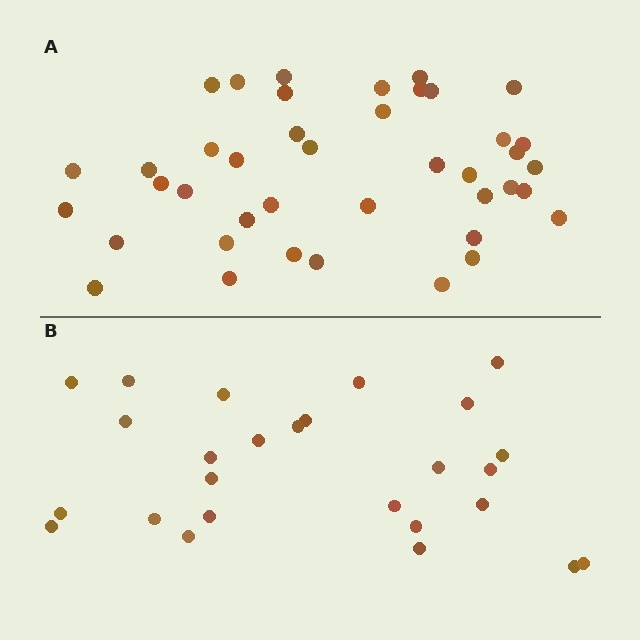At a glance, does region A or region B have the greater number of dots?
Region A (the top region) has more dots.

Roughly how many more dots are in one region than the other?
Region A has approximately 15 more dots than region B.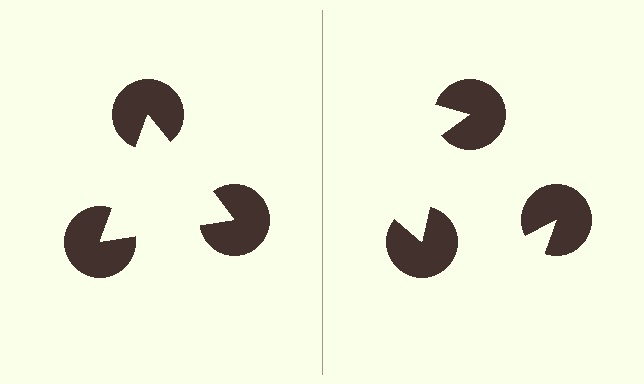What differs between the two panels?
The pac-man discs are positioned identically on both sides; only the wedge orientations differ. On the left they align to a triangle; on the right they are misaligned.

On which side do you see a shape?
An illusory triangle appears on the left side. On the right side the wedge cuts are rotated, so no coherent shape forms.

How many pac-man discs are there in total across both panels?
6 — 3 on each side.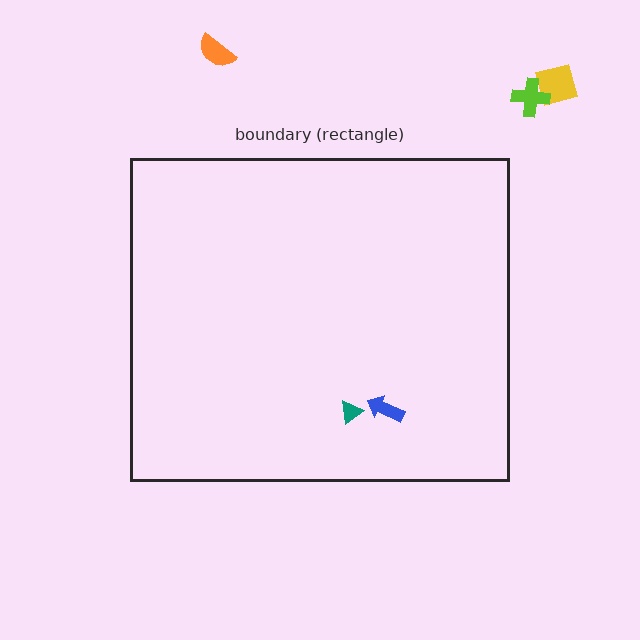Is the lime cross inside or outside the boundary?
Outside.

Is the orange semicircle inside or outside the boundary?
Outside.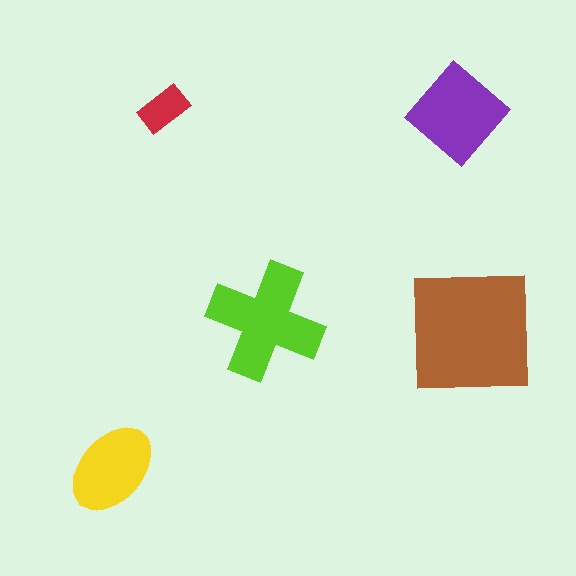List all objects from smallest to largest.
The red rectangle, the yellow ellipse, the purple diamond, the lime cross, the brown square.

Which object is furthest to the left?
The yellow ellipse is leftmost.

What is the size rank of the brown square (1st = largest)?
1st.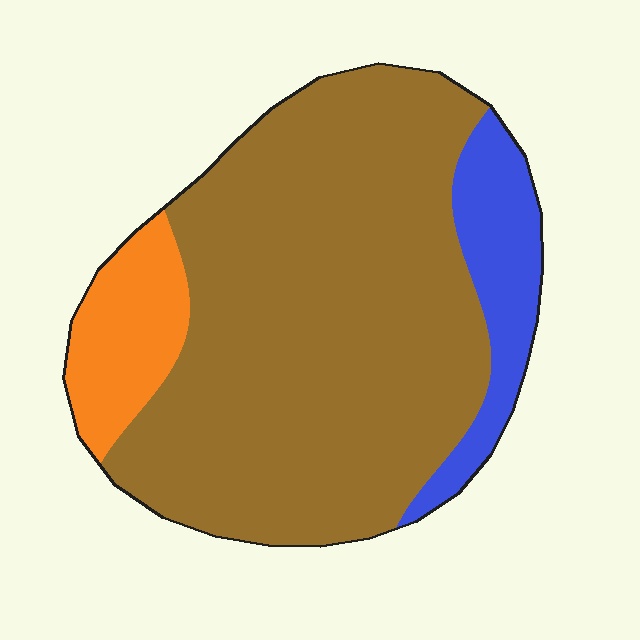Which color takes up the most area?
Brown, at roughly 75%.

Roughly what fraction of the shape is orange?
Orange takes up about one eighth (1/8) of the shape.